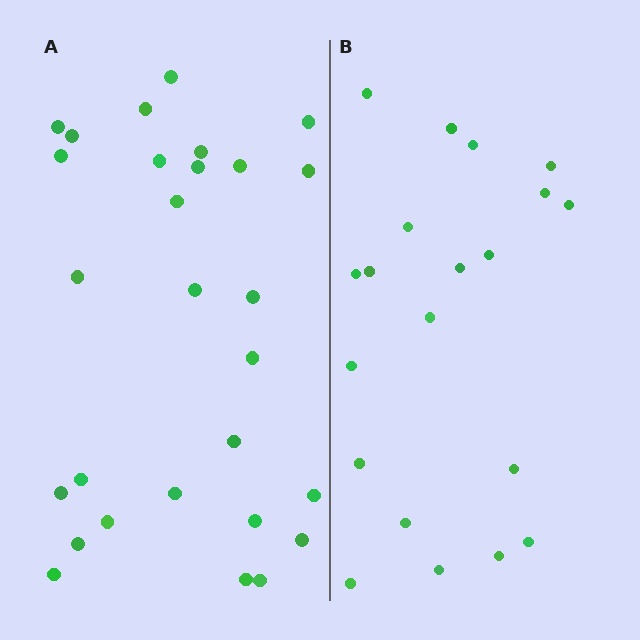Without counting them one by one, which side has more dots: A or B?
Region A (the left region) has more dots.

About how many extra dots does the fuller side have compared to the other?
Region A has roughly 8 or so more dots than region B.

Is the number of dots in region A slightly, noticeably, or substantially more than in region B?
Region A has noticeably more, but not dramatically so. The ratio is roughly 1.4 to 1.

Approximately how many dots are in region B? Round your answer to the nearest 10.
About 20 dots.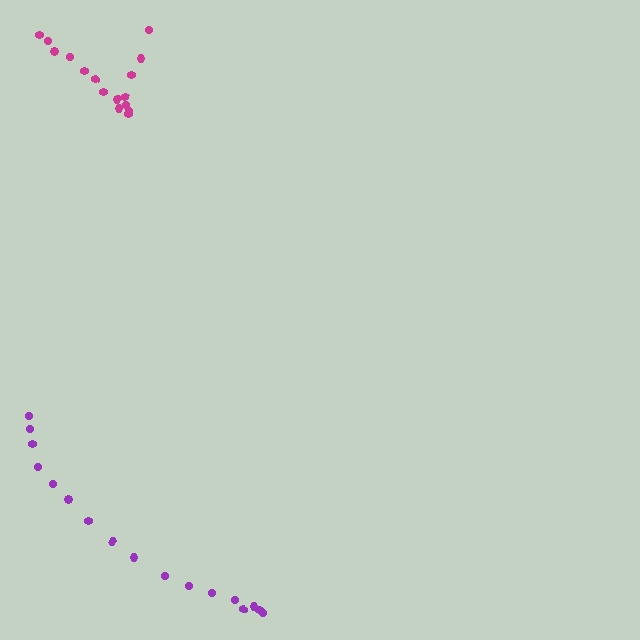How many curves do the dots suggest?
There are 2 distinct paths.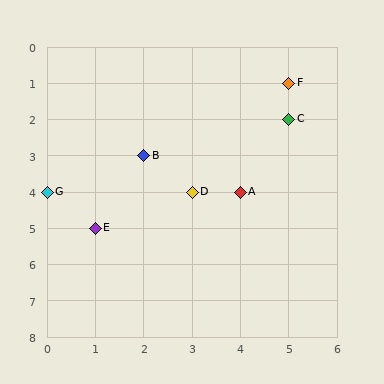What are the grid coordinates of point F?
Point F is at grid coordinates (5, 1).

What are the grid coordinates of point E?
Point E is at grid coordinates (1, 5).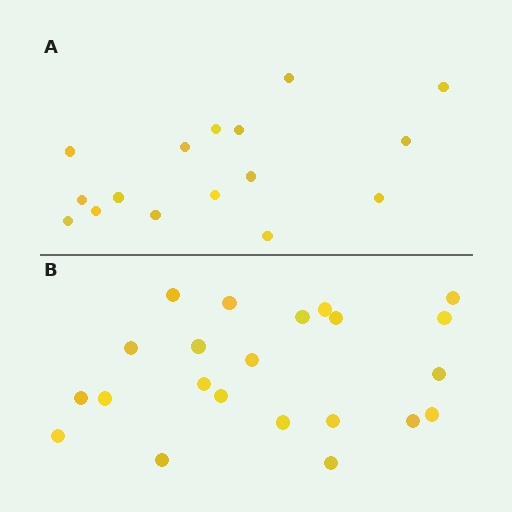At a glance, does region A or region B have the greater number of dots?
Region B (the bottom region) has more dots.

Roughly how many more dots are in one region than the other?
Region B has about 6 more dots than region A.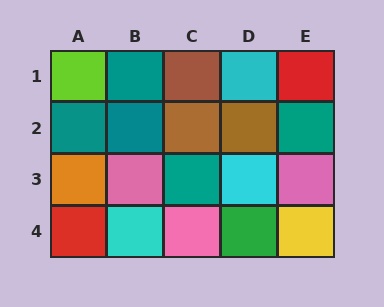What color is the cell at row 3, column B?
Pink.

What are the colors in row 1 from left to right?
Lime, teal, brown, cyan, red.